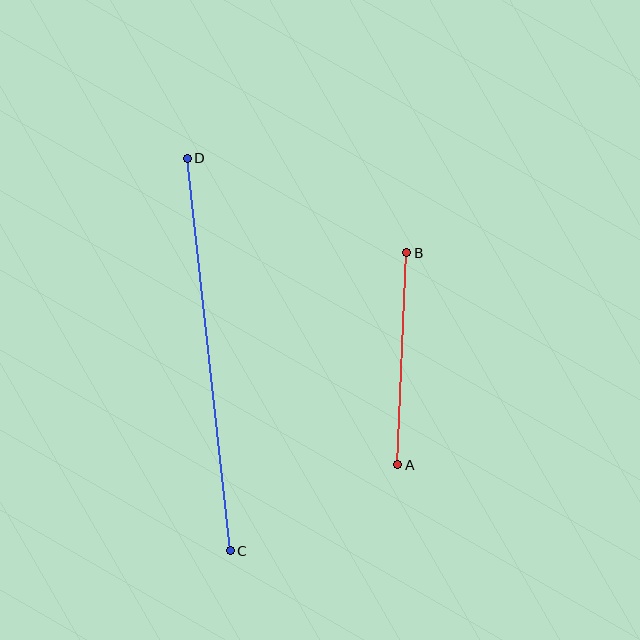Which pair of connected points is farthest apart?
Points C and D are farthest apart.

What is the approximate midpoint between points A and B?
The midpoint is at approximately (402, 359) pixels.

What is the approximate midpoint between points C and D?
The midpoint is at approximately (209, 355) pixels.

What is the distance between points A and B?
The distance is approximately 213 pixels.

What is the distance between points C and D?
The distance is approximately 395 pixels.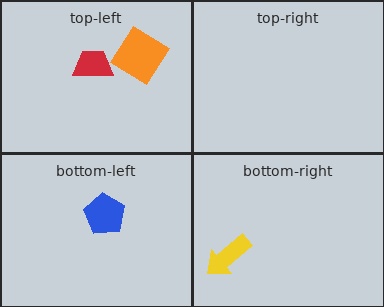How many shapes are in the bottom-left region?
1.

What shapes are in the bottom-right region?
The yellow arrow.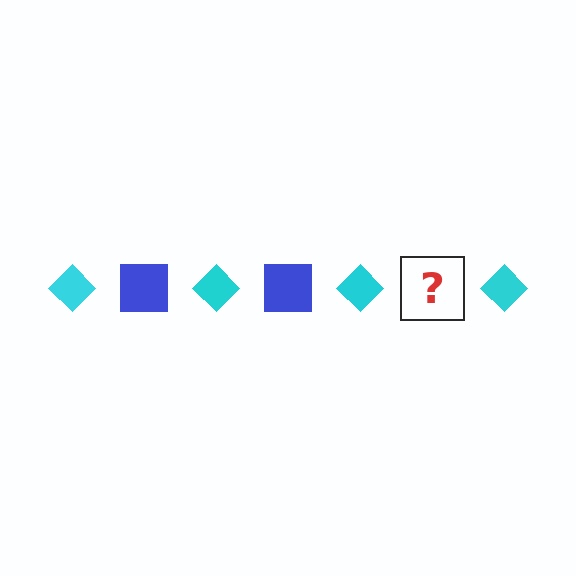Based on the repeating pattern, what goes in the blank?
The blank should be a blue square.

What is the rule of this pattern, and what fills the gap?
The rule is that the pattern alternates between cyan diamond and blue square. The gap should be filled with a blue square.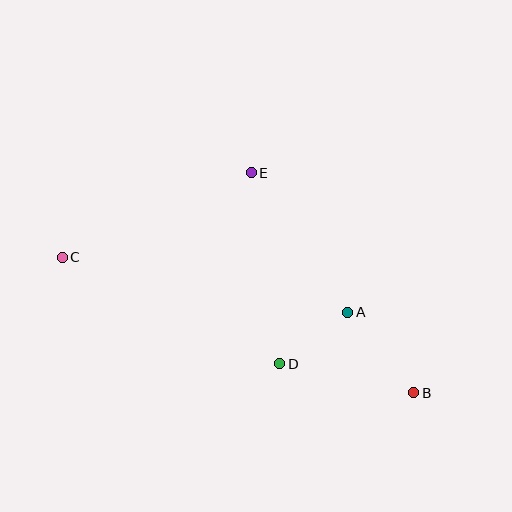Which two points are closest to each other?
Points A and D are closest to each other.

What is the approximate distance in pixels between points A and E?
The distance between A and E is approximately 170 pixels.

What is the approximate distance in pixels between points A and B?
The distance between A and B is approximately 104 pixels.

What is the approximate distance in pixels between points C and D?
The distance between C and D is approximately 242 pixels.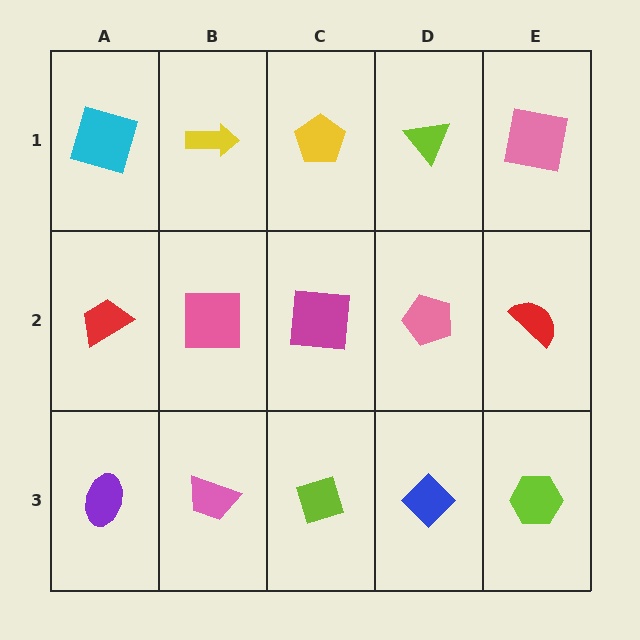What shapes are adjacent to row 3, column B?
A pink square (row 2, column B), a purple ellipse (row 3, column A), a lime diamond (row 3, column C).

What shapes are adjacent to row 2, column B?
A yellow arrow (row 1, column B), a pink trapezoid (row 3, column B), a red trapezoid (row 2, column A), a magenta square (row 2, column C).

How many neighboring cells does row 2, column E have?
3.